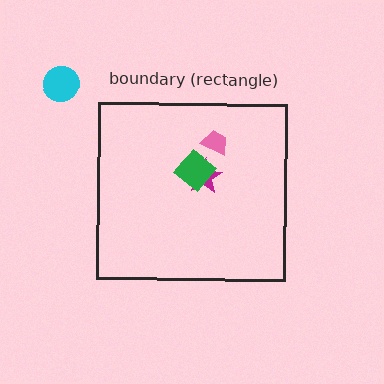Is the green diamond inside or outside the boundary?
Inside.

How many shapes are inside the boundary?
3 inside, 1 outside.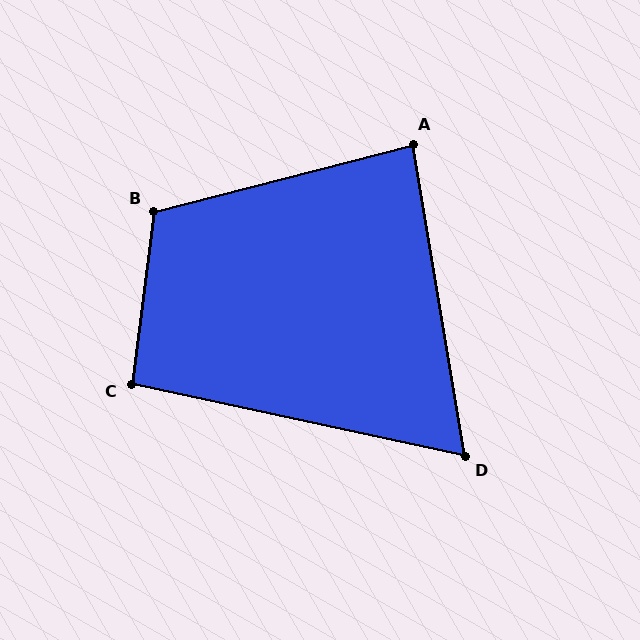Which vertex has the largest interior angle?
B, at approximately 112 degrees.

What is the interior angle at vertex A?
Approximately 85 degrees (acute).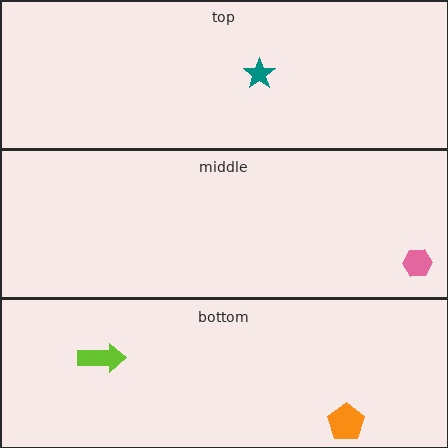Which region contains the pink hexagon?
The middle region.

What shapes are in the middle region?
The pink hexagon.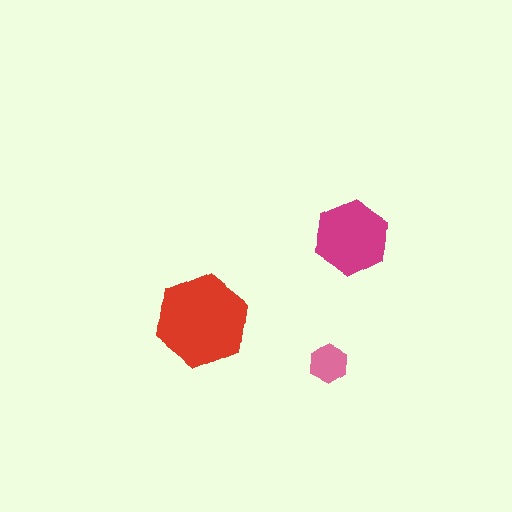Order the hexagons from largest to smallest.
the red one, the magenta one, the pink one.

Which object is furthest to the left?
The red hexagon is leftmost.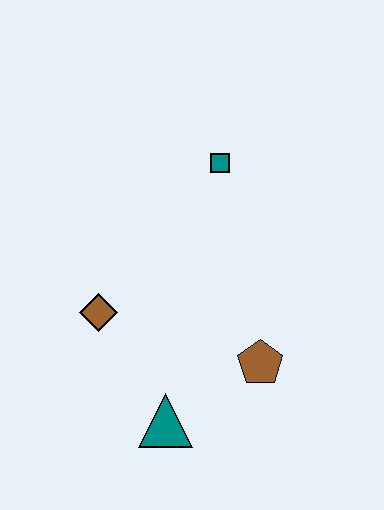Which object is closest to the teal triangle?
The brown pentagon is closest to the teal triangle.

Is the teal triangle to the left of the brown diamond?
No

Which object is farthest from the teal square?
The teal triangle is farthest from the teal square.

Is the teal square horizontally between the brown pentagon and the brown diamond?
Yes